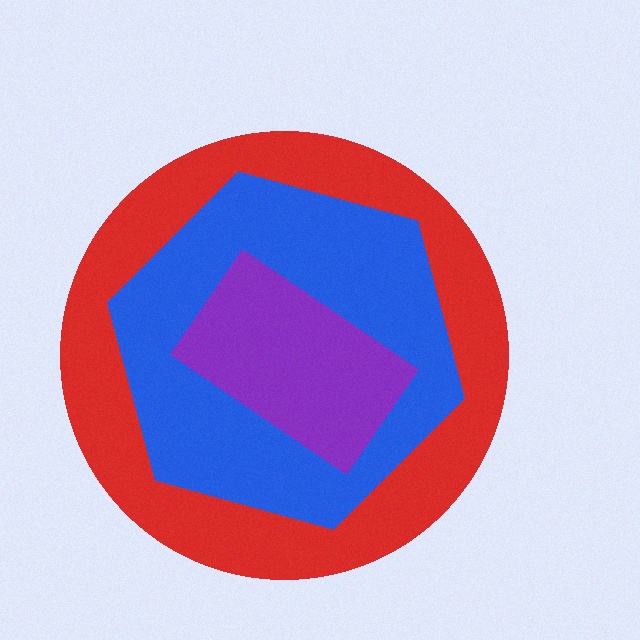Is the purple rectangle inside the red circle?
Yes.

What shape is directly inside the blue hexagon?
The purple rectangle.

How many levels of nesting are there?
3.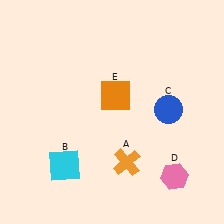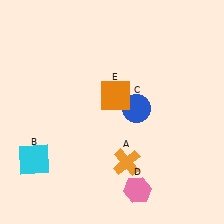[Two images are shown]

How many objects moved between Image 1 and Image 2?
3 objects moved between the two images.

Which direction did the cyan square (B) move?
The cyan square (B) moved left.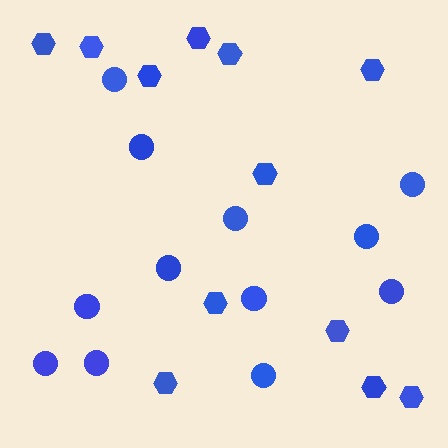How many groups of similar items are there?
There are 2 groups: one group of hexagons (12) and one group of circles (12).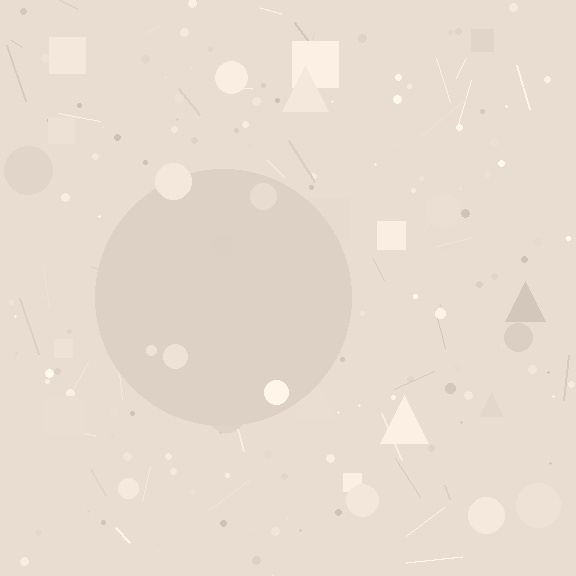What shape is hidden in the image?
A circle is hidden in the image.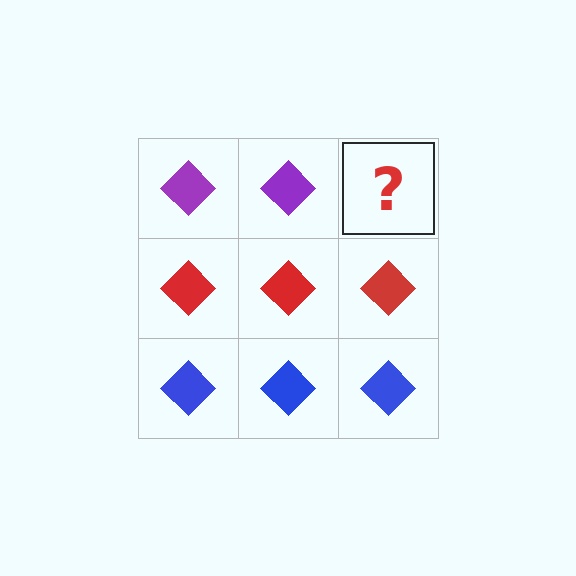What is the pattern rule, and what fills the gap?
The rule is that each row has a consistent color. The gap should be filled with a purple diamond.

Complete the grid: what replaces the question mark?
The question mark should be replaced with a purple diamond.